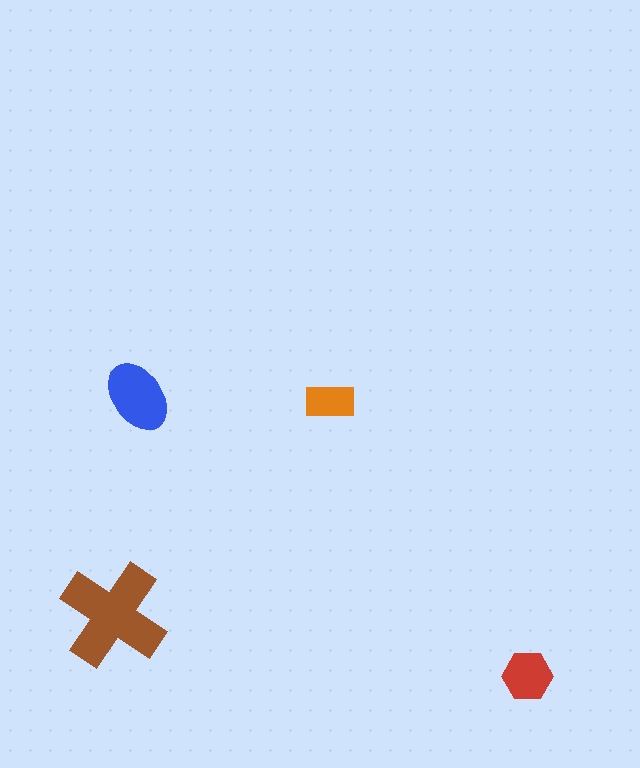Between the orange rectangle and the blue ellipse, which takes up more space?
The blue ellipse.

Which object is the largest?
The brown cross.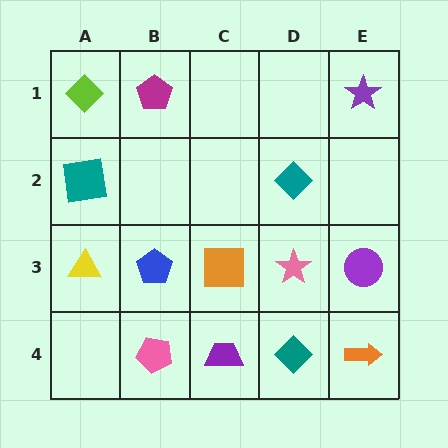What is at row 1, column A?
A lime diamond.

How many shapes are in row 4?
4 shapes.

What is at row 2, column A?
A teal square.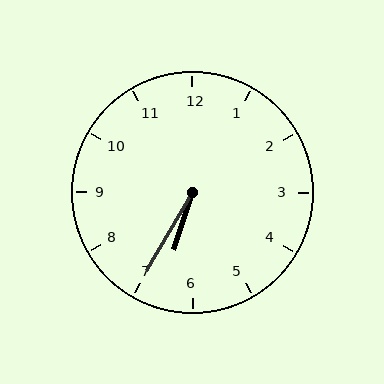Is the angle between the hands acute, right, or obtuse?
It is acute.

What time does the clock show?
6:35.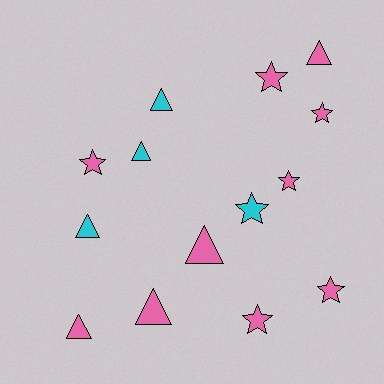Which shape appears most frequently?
Triangle, with 7 objects.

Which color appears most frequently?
Pink, with 10 objects.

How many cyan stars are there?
There is 1 cyan star.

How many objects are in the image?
There are 14 objects.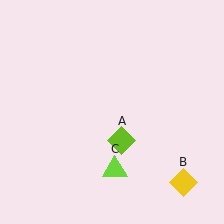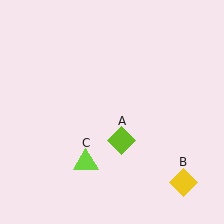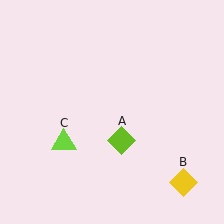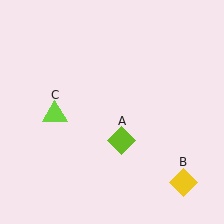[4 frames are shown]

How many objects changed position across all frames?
1 object changed position: lime triangle (object C).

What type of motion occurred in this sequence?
The lime triangle (object C) rotated clockwise around the center of the scene.